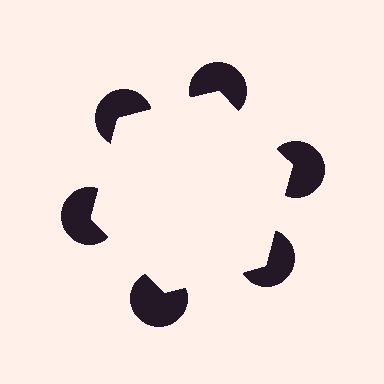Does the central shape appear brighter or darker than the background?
It typically appears slightly brighter than the background, even though no actual brightness change is drawn.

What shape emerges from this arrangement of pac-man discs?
An illusory hexagon — its edges are inferred from the aligned wedge cuts in the pac-man discs, not physically drawn.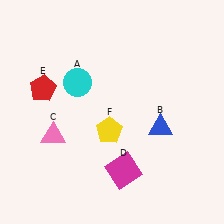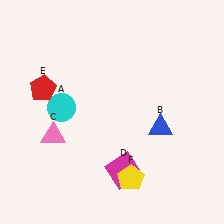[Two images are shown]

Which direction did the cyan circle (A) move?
The cyan circle (A) moved down.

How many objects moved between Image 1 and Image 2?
2 objects moved between the two images.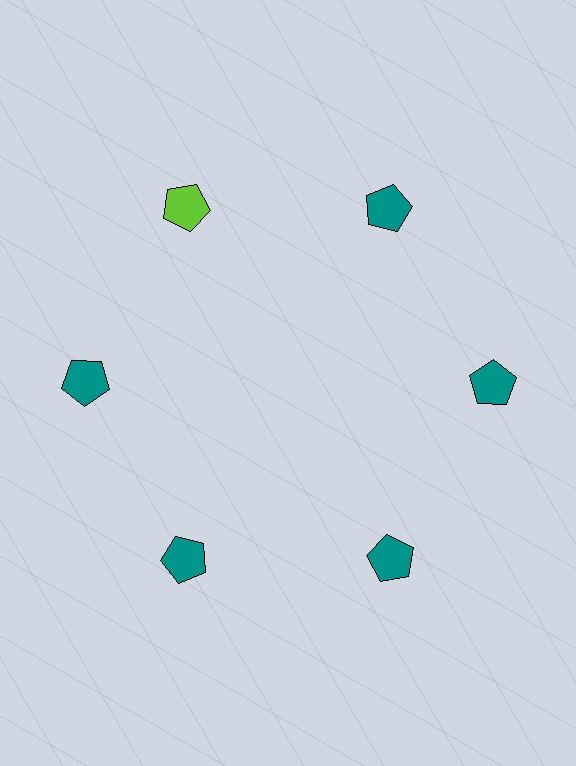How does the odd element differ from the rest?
It has a different color: lime instead of teal.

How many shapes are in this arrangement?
There are 6 shapes arranged in a ring pattern.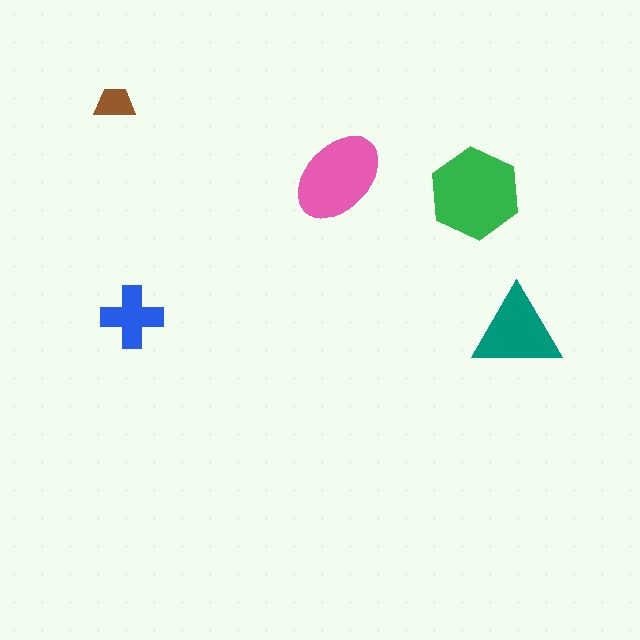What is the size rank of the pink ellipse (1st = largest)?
2nd.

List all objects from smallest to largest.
The brown trapezoid, the blue cross, the teal triangle, the pink ellipse, the green hexagon.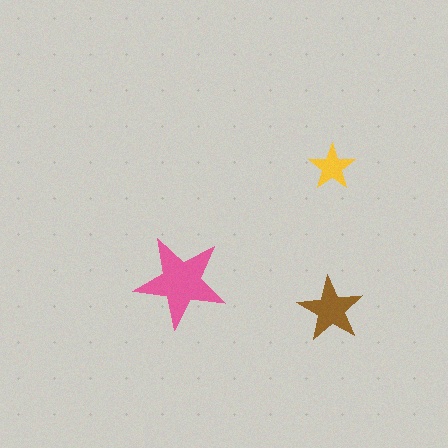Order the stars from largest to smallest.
the pink one, the brown one, the yellow one.